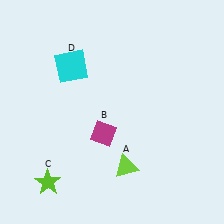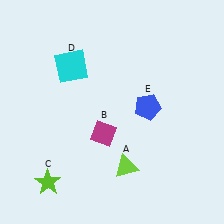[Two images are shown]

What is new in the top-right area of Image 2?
A blue pentagon (E) was added in the top-right area of Image 2.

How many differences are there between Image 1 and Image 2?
There is 1 difference between the two images.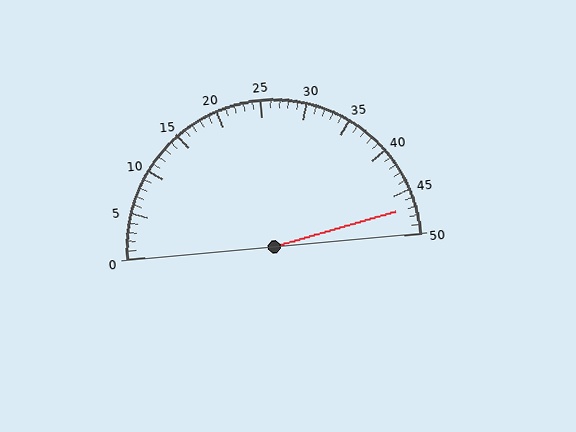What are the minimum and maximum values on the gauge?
The gauge ranges from 0 to 50.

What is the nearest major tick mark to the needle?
The nearest major tick mark is 45.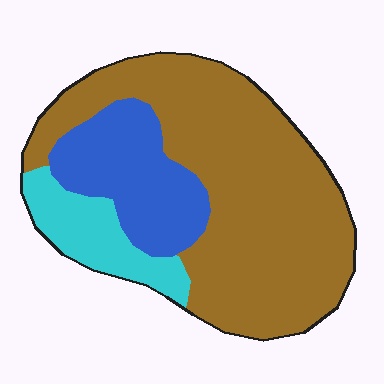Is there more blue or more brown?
Brown.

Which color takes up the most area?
Brown, at roughly 65%.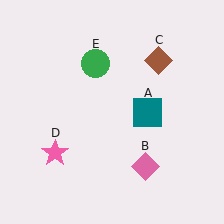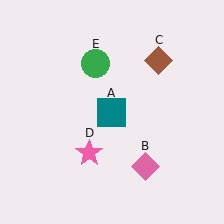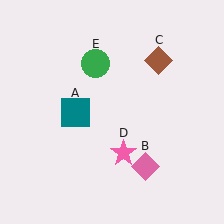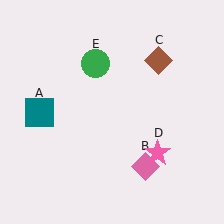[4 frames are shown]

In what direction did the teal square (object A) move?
The teal square (object A) moved left.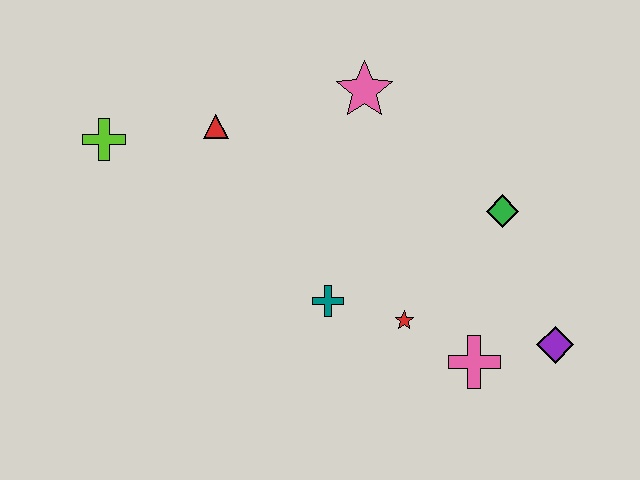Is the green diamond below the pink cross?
No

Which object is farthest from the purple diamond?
The lime cross is farthest from the purple diamond.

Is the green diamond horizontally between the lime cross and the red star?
No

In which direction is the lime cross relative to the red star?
The lime cross is to the left of the red star.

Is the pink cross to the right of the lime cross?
Yes